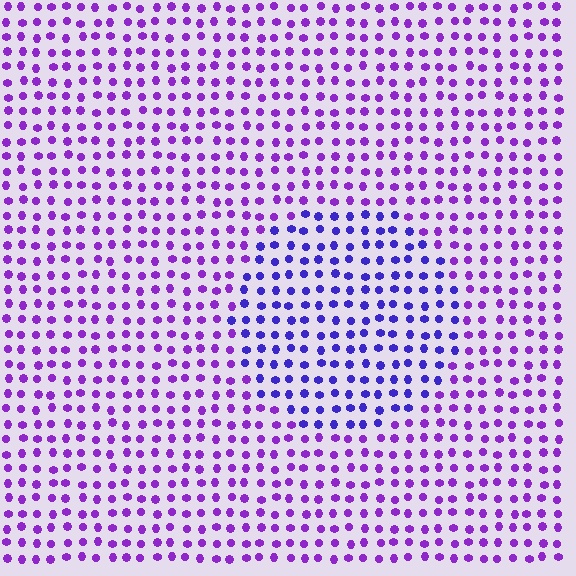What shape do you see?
I see a circle.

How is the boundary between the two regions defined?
The boundary is defined purely by a slight shift in hue (about 31 degrees). Spacing, size, and orientation are identical on both sides.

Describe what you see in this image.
The image is filled with small purple elements in a uniform arrangement. A circle-shaped region is visible where the elements are tinted to a slightly different hue, forming a subtle color boundary.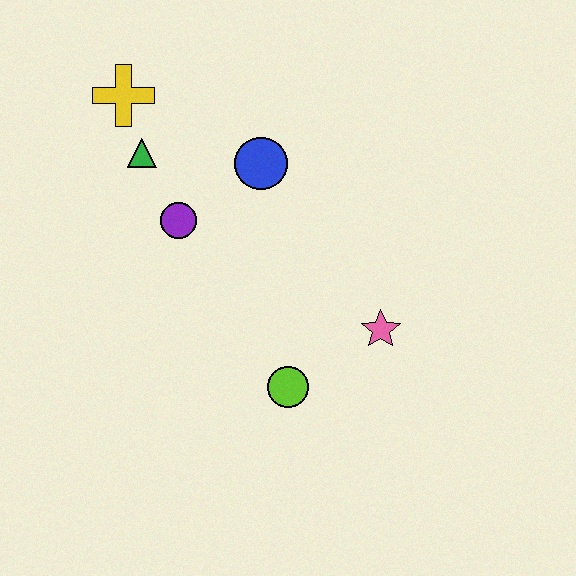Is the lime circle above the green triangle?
No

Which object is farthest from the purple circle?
The pink star is farthest from the purple circle.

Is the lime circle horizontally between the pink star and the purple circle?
Yes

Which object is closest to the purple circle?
The green triangle is closest to the purple circle.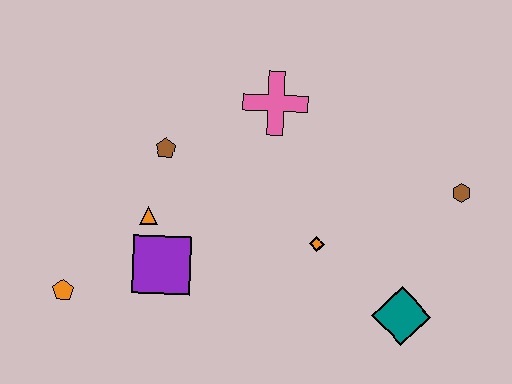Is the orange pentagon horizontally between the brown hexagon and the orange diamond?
No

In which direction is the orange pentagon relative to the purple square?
The orange pentagon is to the left of the purple square.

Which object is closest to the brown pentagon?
The orange triangle is closest to the brown pentagon.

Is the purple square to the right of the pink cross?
No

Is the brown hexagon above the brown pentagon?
No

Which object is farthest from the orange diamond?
The orange pentagon is farthest from the orange diamond.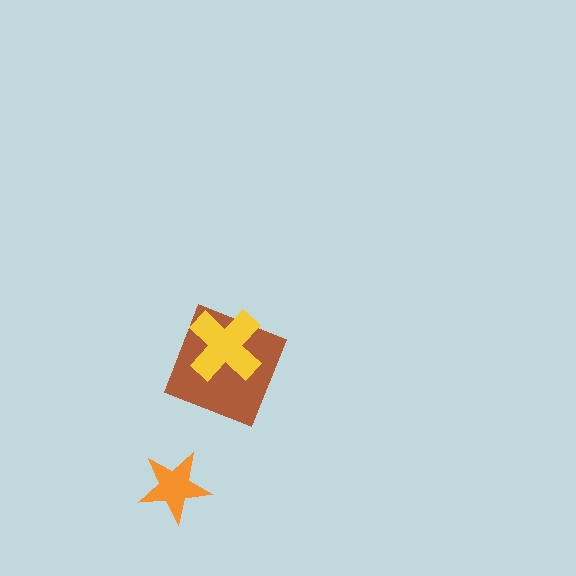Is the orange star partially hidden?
No, no other shape covers it.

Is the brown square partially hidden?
Yes, it is partially covered by another shape.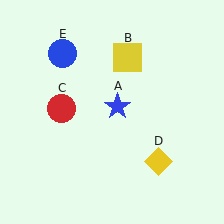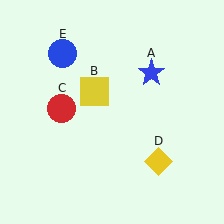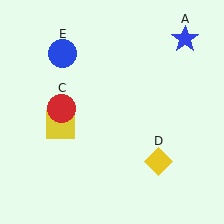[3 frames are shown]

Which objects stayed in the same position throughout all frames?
Red circle (object C) and yellow diamond (object D) and blue circle (object E) remained stationary.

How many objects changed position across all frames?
2 objects changed position: blue star (object A), yellow square (object B).